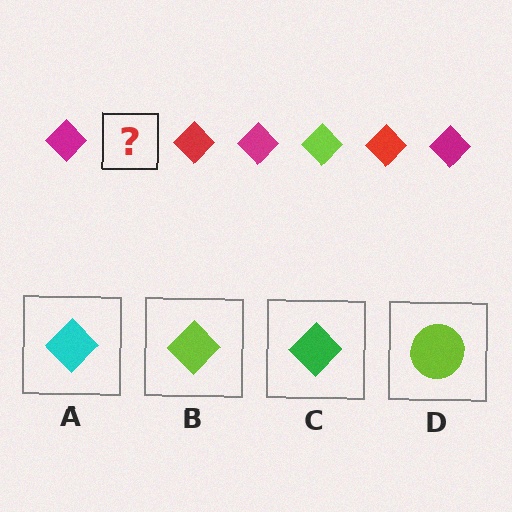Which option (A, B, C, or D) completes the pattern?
B.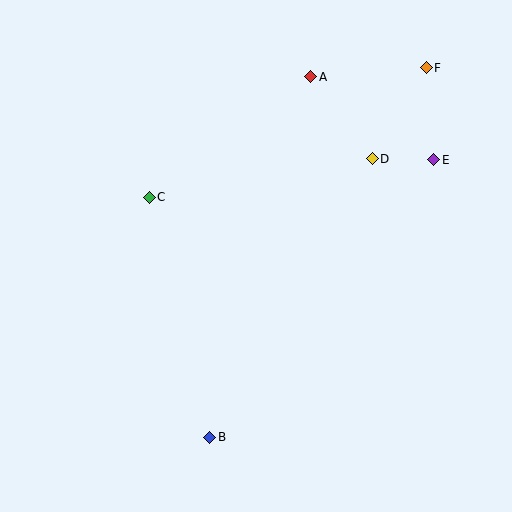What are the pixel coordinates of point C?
Point C is at (149, 197).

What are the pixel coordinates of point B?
Point B is at (210, 437).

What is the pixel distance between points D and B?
The distance between D and B is 323 pixels.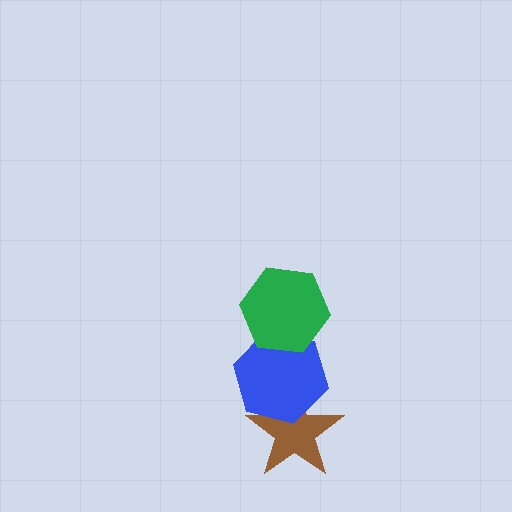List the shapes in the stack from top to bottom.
From top to bottom: the green hexagon, the blue hexagon, the brown star.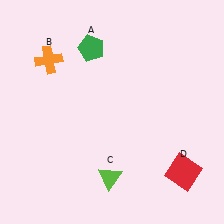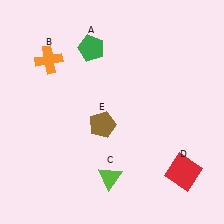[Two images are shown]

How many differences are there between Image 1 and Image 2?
There is 1 difference between the two images.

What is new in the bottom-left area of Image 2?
A brown pentagon (E) was added in the bottom-left area of Image 2.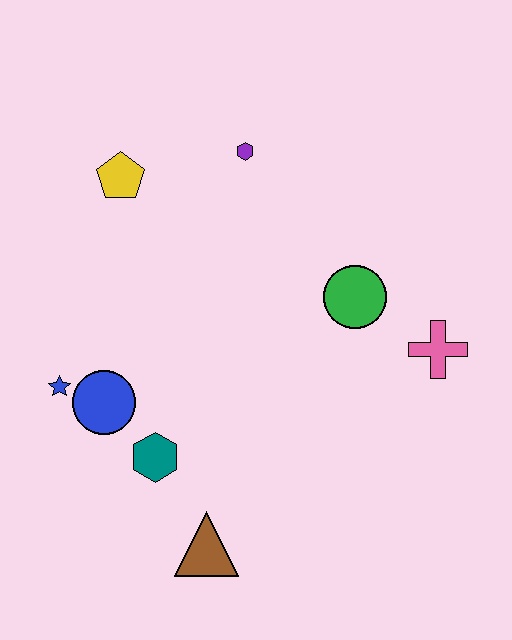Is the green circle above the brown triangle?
Yes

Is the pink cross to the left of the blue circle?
No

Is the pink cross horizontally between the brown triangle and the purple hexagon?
No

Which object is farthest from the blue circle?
The pink cross is farthest from the blue circle.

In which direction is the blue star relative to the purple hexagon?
The blue star is below the purple hexagon.